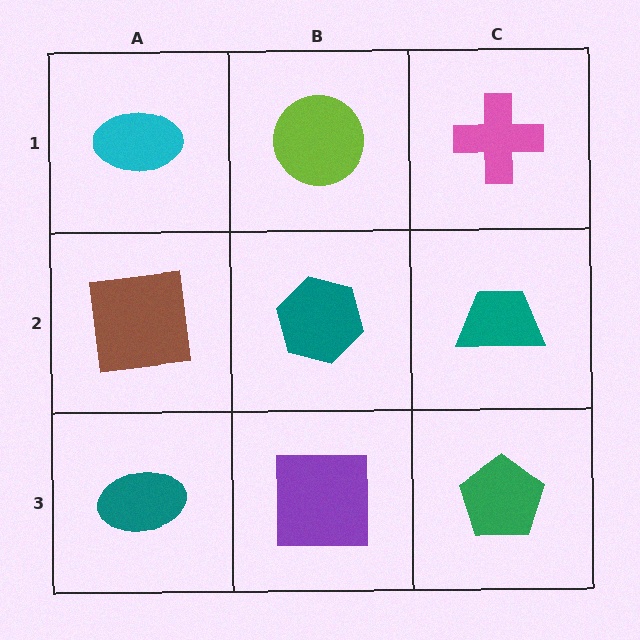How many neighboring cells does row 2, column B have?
4.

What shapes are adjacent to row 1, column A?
A brown square (row 2, column A), a lime circle (row 1, column B).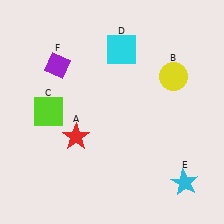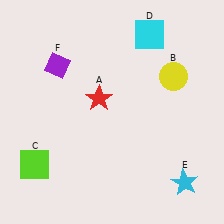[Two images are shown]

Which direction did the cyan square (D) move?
The cyan square (D) moved right.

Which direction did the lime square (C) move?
The lime square (C) moved down.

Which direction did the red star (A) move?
The red star (A) moved up.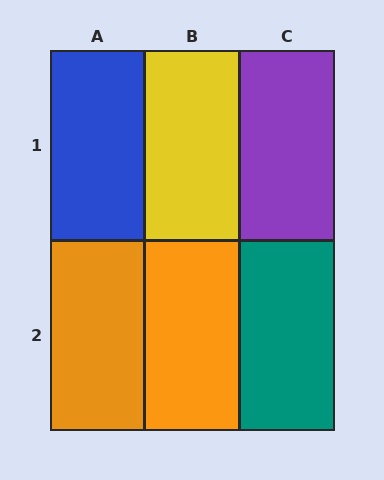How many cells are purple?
1 cell is purple.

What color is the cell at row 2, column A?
Orange.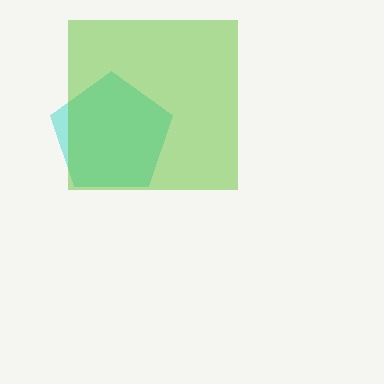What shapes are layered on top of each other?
The layered shapes are: a cyan pentagon, a lime square.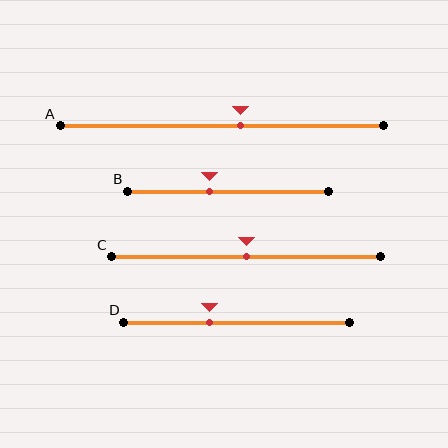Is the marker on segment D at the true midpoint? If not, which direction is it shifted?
No, the marker on segment D is shifted to the left by about 12% of the segment length.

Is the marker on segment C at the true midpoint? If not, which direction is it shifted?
Yes, the marker on segment C is at the true midpoint.